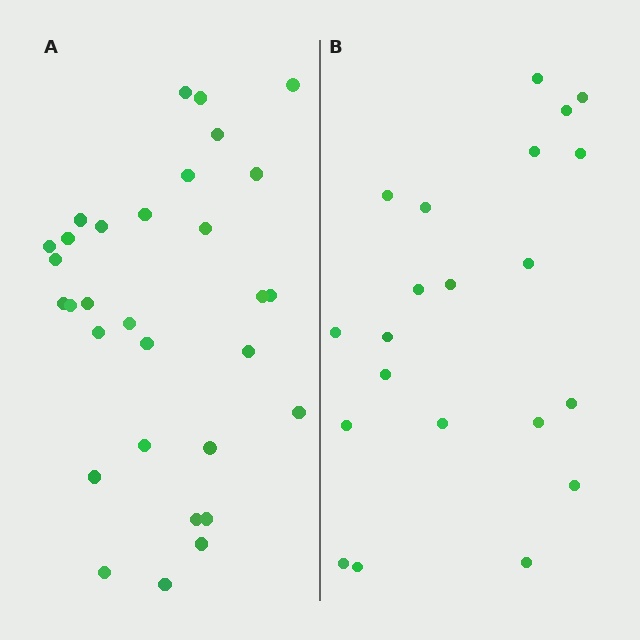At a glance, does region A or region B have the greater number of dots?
Region A (the left region) has more dots.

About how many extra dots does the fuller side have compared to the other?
Region A has roughly 10 or so more dots than region B.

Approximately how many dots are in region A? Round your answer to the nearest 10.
About 30 dots. (The exact count is 31, which rounds to 30.)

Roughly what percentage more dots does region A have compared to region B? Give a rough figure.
About 50% more.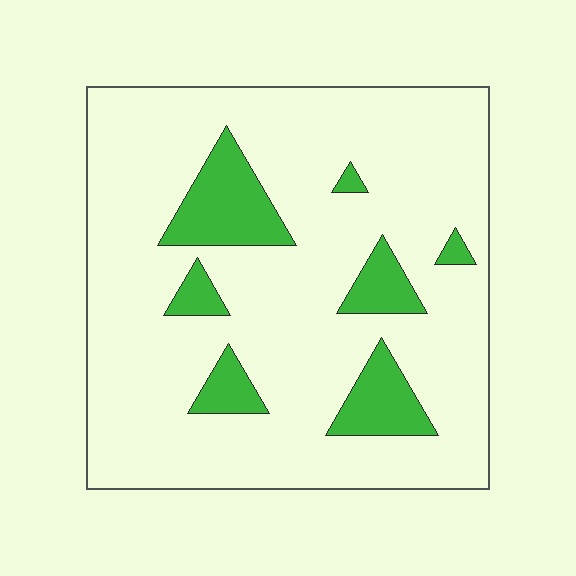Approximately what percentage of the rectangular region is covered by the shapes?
Approximately 15%.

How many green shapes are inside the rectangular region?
7.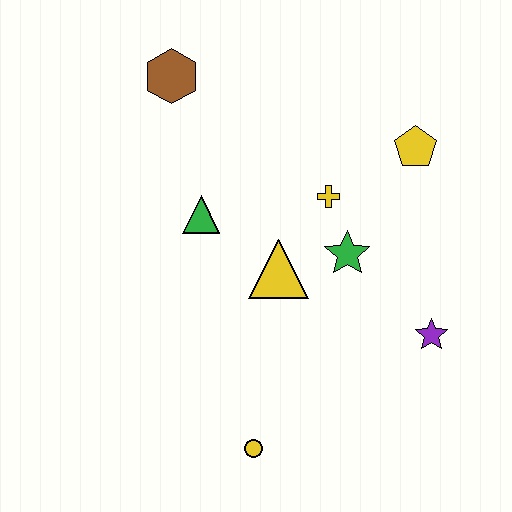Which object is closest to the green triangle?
The yellow triangle is closest to the green triangle.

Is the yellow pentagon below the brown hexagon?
Yes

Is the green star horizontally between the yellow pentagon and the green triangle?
Yes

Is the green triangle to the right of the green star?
No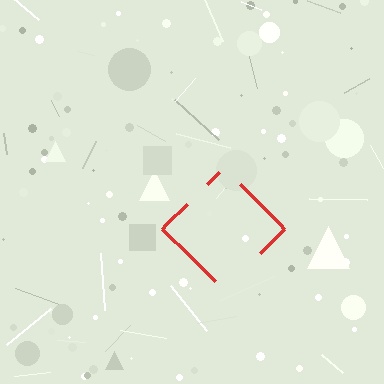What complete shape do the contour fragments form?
The contour fragments form a diamond.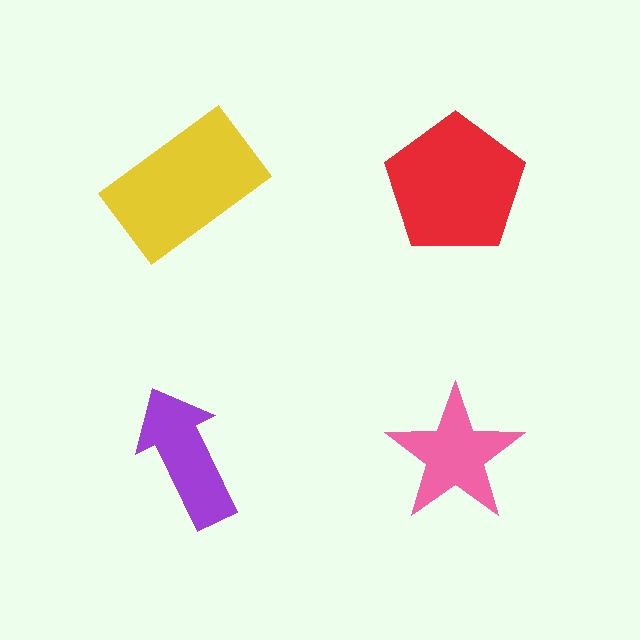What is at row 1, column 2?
A red pentagon.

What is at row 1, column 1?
A yellow rectangle.